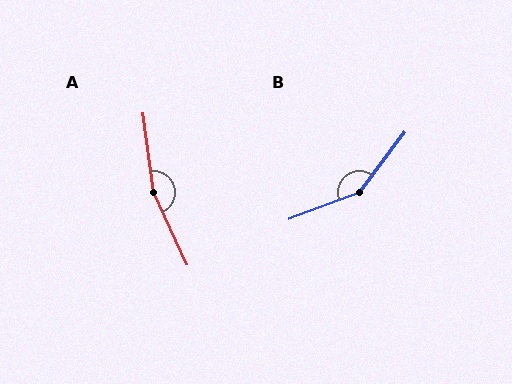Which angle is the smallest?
B, at approximately 148 degrees.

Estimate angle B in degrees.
Approximately 148 degrees.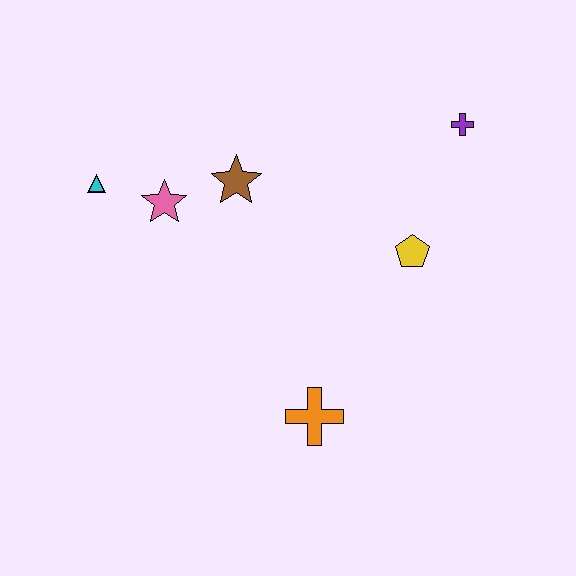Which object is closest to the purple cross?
The yellow pentagon is closest to the purple cross.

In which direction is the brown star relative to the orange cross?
The brown star is above the orange cross.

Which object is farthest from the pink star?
The purple cross is farthest from the pink star.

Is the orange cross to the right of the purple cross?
No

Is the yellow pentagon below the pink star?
Yes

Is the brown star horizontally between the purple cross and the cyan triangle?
Yes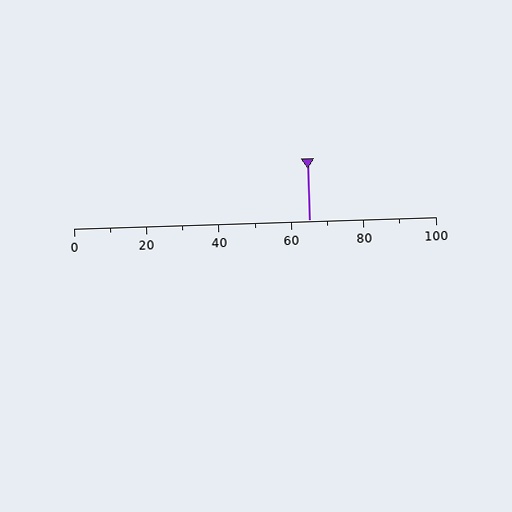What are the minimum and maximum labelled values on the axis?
The axis runs from 0 to 100.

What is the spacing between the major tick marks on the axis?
The major ticks are spaced 20 apart.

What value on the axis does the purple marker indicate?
The marker indicates approximately 65.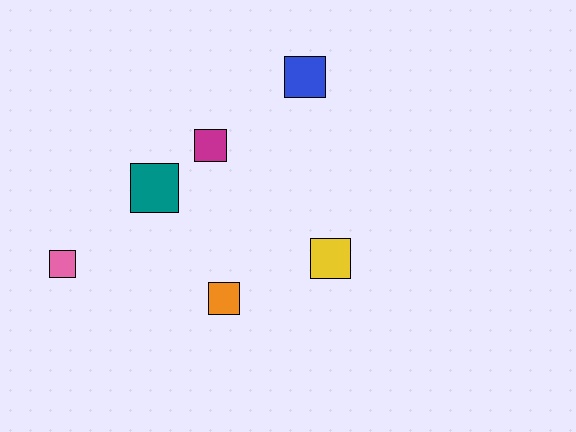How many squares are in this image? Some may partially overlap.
There are 6 squares.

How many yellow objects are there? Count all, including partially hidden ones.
There is 1 yellow object.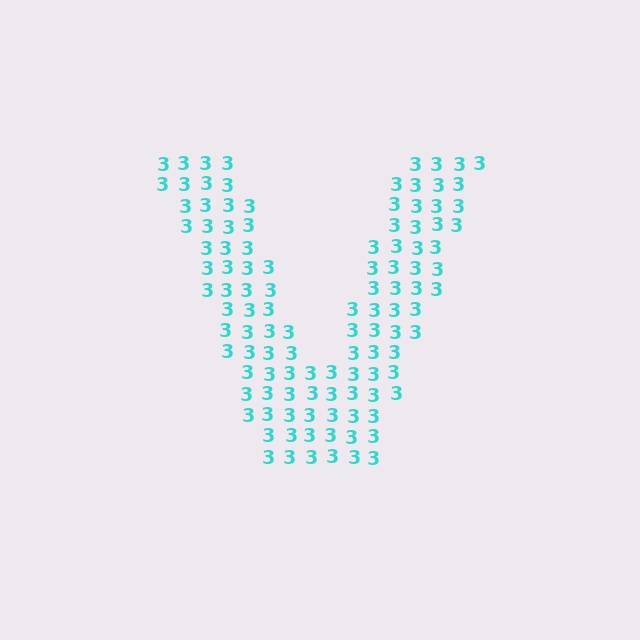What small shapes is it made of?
It is made of small digit 3's.